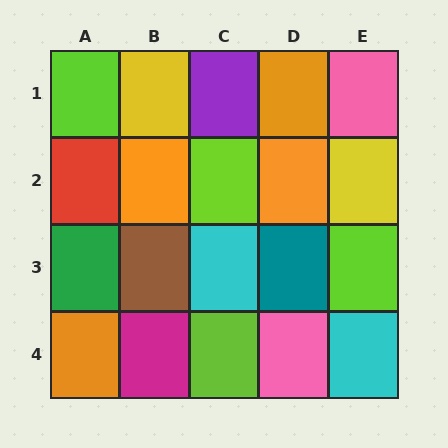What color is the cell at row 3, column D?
Teal.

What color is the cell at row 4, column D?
Pink.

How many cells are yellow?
2 cells are yellow.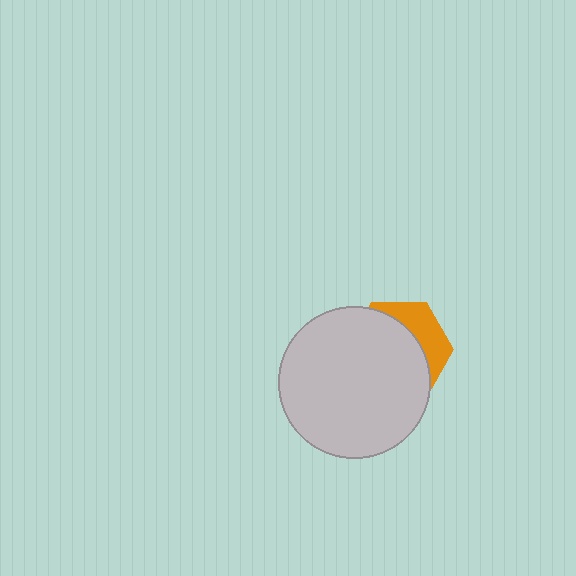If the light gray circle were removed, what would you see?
You would see the complete orange hexagon.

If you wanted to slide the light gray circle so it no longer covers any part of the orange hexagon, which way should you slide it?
Slide it toward the lower-left — that is the most direct way to separate the two shapes.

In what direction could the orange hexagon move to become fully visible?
The orange hexagon could move toward the upper-right. That would shift it out from behind the light gray circle entirely.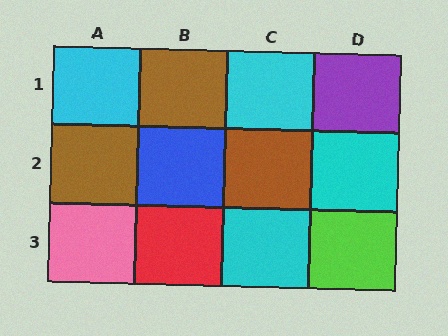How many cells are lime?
1 cell is lime.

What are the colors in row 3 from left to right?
Pink, red, cyan, lime.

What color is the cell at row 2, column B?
Blue.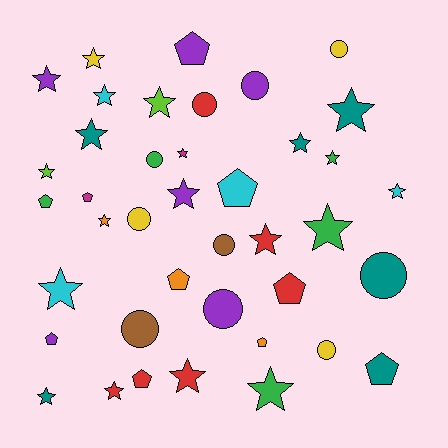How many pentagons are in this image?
There are 10 pentagons.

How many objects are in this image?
There are 40 objects.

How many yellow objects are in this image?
There are 4 yellow objects.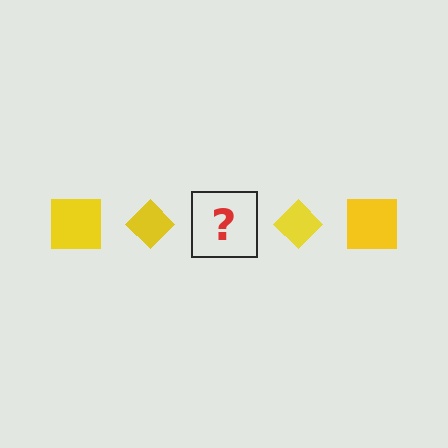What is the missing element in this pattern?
The missing element is a yellow square.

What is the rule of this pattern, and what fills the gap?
The rule is that the pattern cycles through square, diamond shapes in yellow. The gap should be filled with a yellow square.